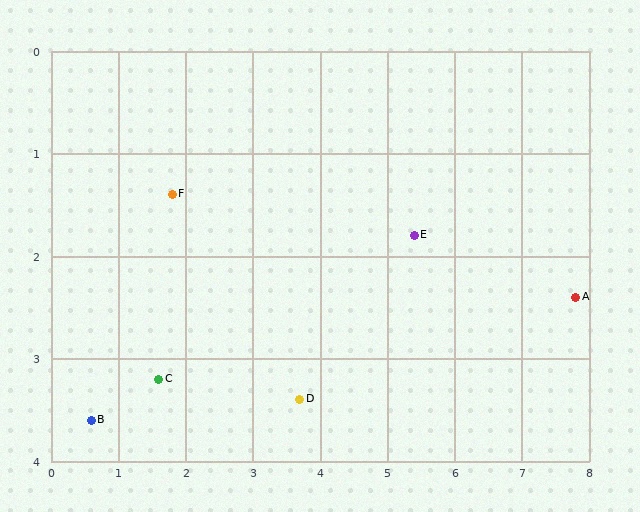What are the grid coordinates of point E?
Point E is at approximately (5.4, 1.8).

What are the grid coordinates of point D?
Point D is at approximately (3.7, 3.4).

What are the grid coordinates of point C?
Point C is at approximately (1.6, 3.2).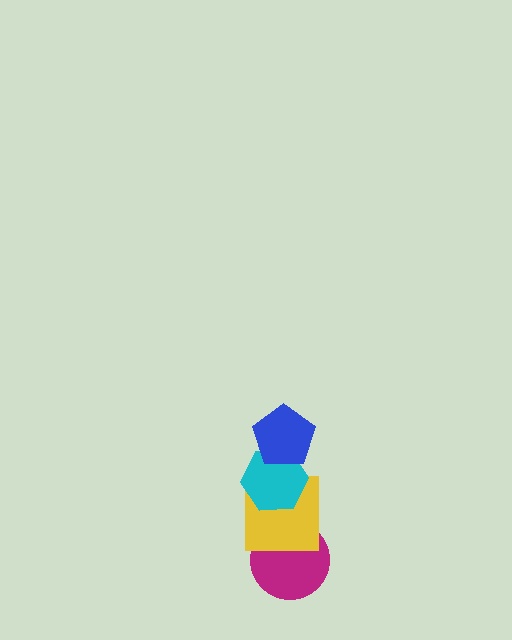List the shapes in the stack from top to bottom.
From top to bottom: the blue pentagon, the cyan hexagon, the yellow square, the magenta circle.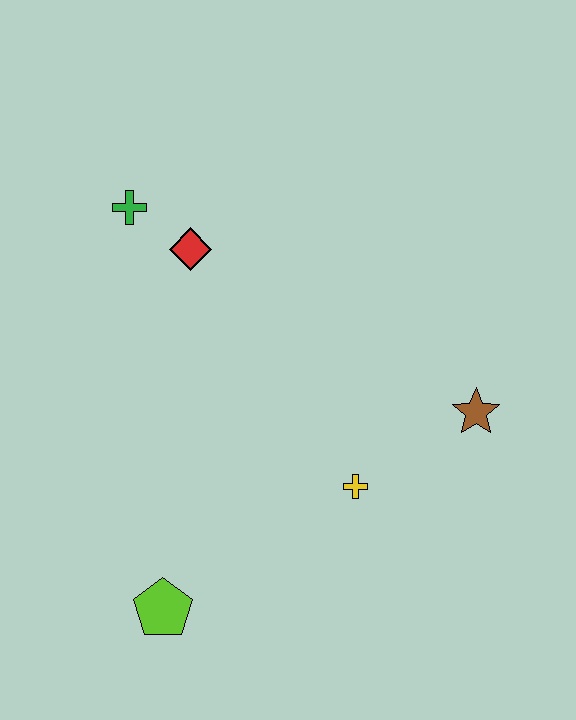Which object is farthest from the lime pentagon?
The green cross is farthest from the lime pentagon.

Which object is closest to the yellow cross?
The brown star is closest to the yellow cross.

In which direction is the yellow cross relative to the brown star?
The yellow cross is to the left of the brown star.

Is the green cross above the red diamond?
Yes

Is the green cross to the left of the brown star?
Yes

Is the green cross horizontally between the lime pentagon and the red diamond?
No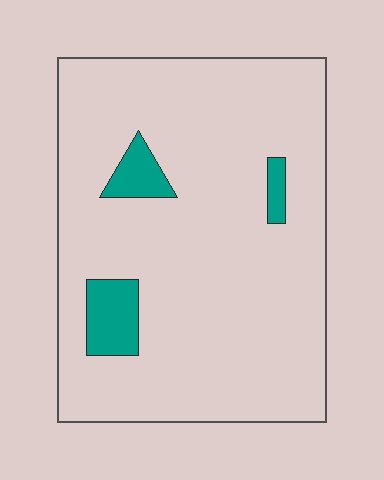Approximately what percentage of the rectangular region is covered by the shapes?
Approximately 10%.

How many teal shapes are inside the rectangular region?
3.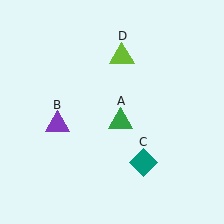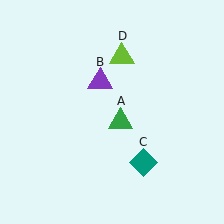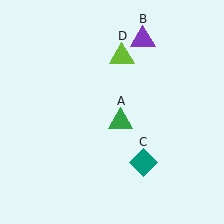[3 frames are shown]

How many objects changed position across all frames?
1 object changed position: purple triangle (object B).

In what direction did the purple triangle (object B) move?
The purple triangle (object B) moved up and to the right.